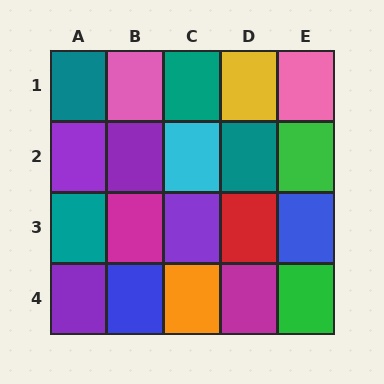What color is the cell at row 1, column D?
Yellow.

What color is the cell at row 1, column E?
Pink.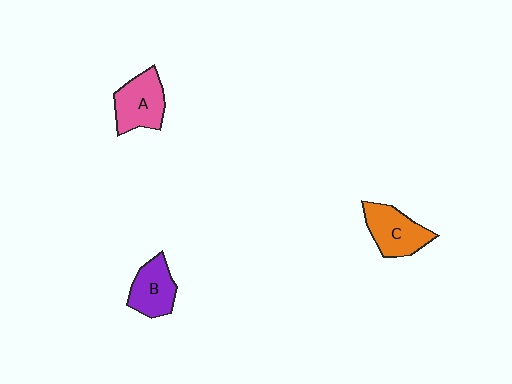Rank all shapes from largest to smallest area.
From largest to smallest: C (orange), A (pink), B (purple).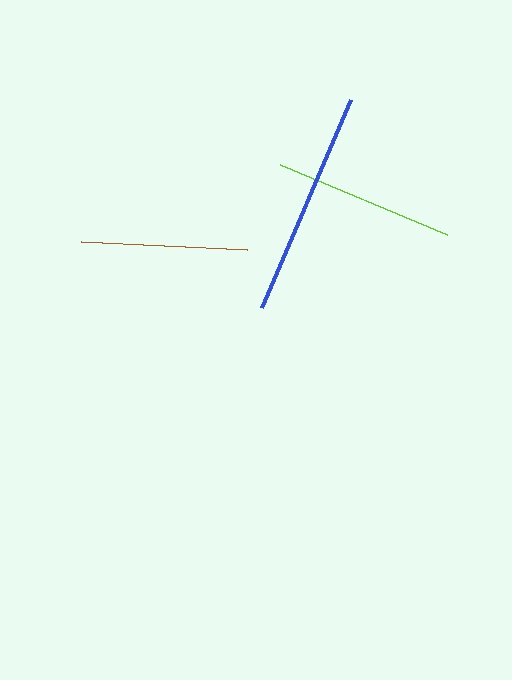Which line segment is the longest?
The blue line is the longest at approximately 226 pixels.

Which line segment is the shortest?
The brown line is the shortest at approximately 166 pixels.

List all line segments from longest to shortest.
From longest to shortest: blue, lime, brown.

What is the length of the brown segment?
The brown segment is approximately 166 pixels long.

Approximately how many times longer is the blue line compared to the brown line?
The blue line is approximately 1.4 times the length of the brown line.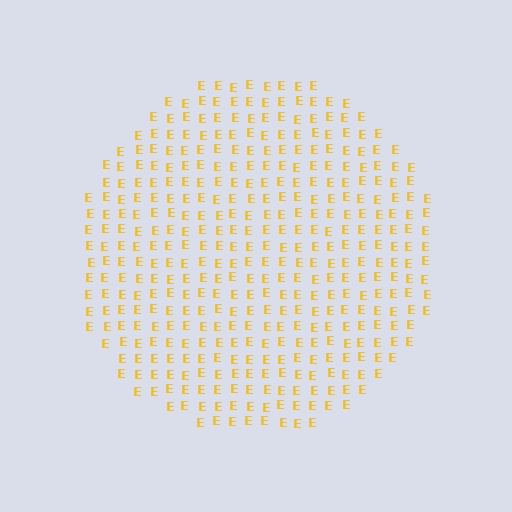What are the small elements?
The small elements are letter E's.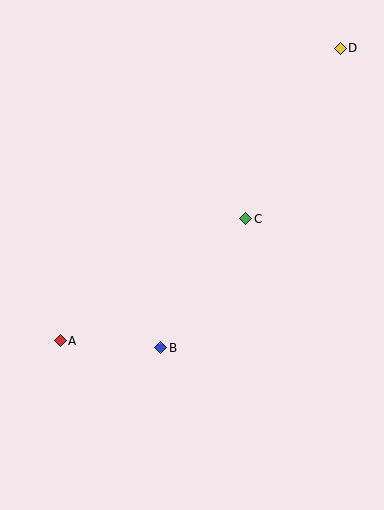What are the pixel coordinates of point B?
Point B is at (161, 348).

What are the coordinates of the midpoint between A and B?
The midpoint between A and B is at (110, 344).